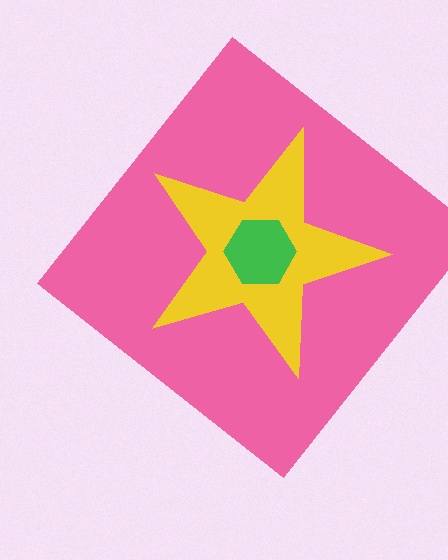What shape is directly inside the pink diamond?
The yellow star.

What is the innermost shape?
The green hexagon.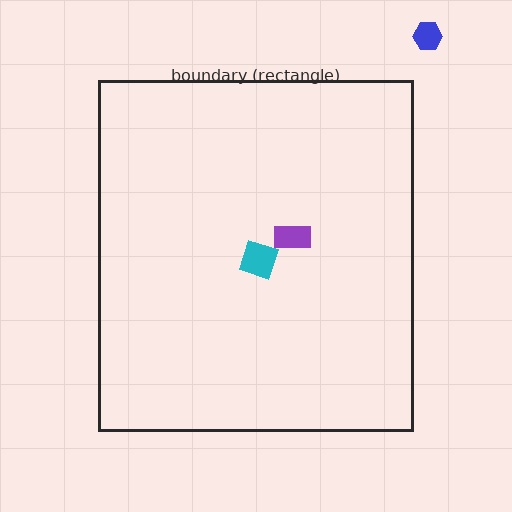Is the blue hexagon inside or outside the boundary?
Outside.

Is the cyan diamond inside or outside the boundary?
Inside.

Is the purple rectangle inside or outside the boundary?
Inside.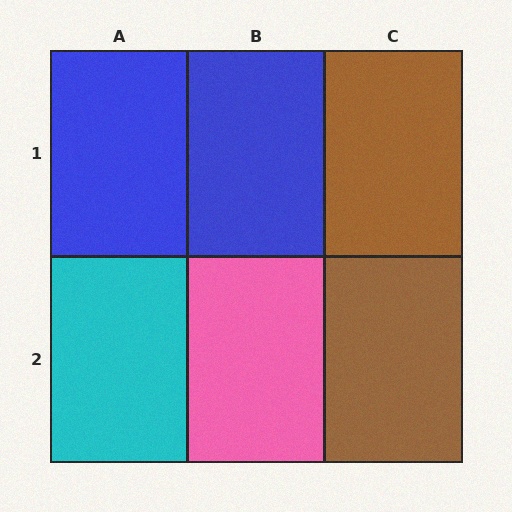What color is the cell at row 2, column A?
Cyan.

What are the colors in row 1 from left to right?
Blue, blue, brown.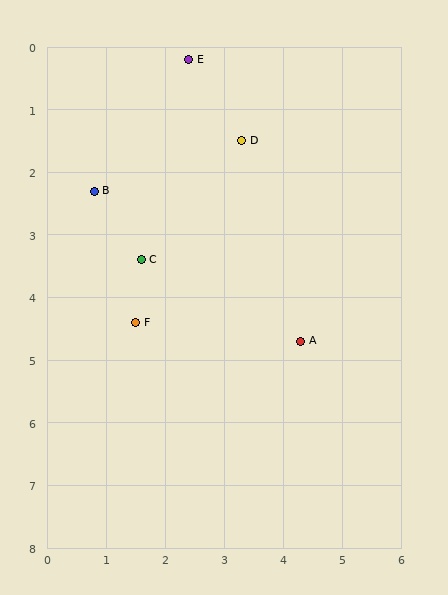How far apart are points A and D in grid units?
Points A and D are about 3.4 grid units apart.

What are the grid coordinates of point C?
Point C is at approximately (1.6, 3.4).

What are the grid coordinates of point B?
Point B is at approximately (0.8, 2.3).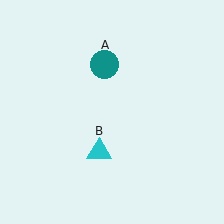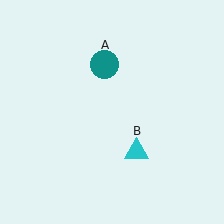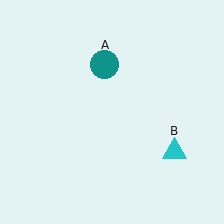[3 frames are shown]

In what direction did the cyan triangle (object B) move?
The cyan triangle (object B) moved right.